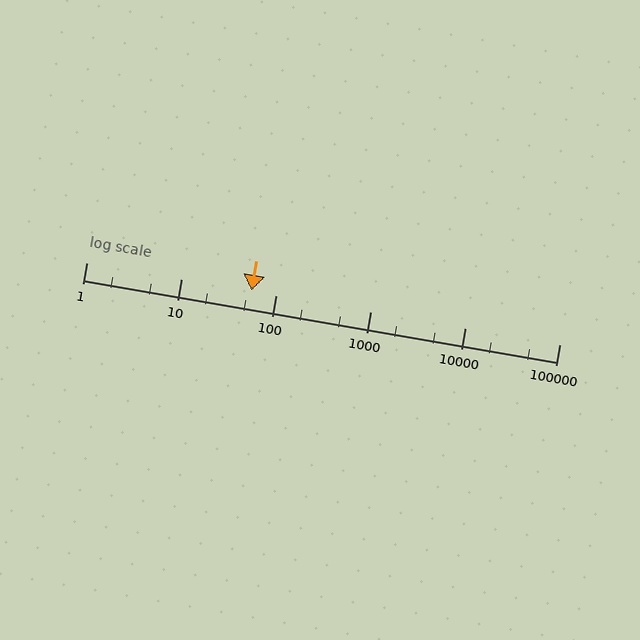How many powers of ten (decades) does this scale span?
The scale spans 5 decades, from 1 to 100000.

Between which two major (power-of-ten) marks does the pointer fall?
The pointer is between 10 and 100.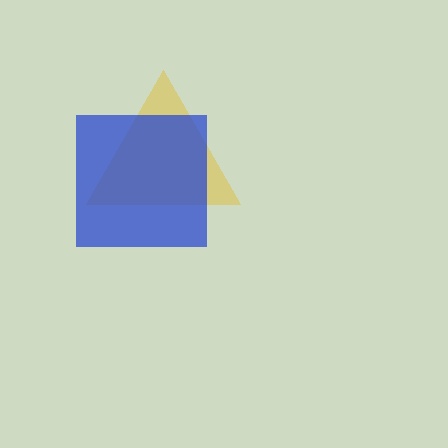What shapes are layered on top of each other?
The layered shapes are: a yellow triangle, a blue square.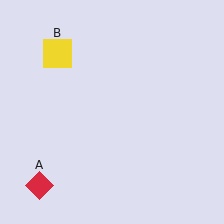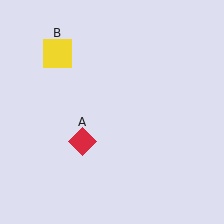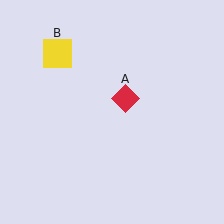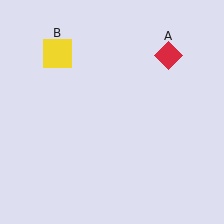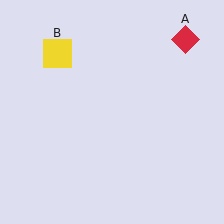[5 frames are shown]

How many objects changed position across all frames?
1 object changed position: red diamond (object A).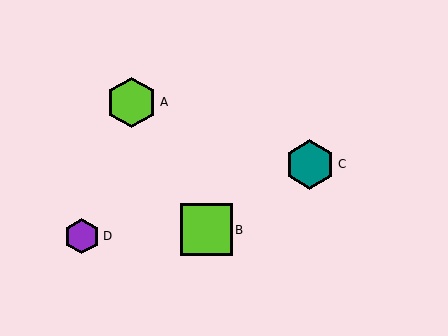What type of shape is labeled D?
Shape D is a purple hexagon.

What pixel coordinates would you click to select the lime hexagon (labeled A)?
Click at (132, 102) to select the lime hexagon A.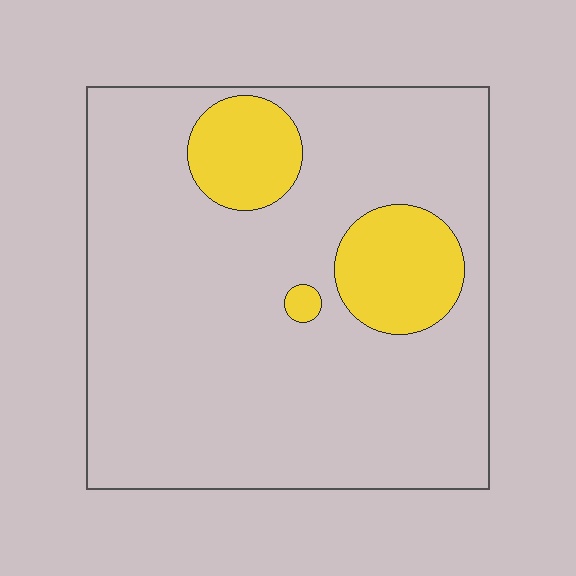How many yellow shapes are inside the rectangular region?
3.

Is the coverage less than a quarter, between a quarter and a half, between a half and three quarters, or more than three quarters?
Less than a quarter.